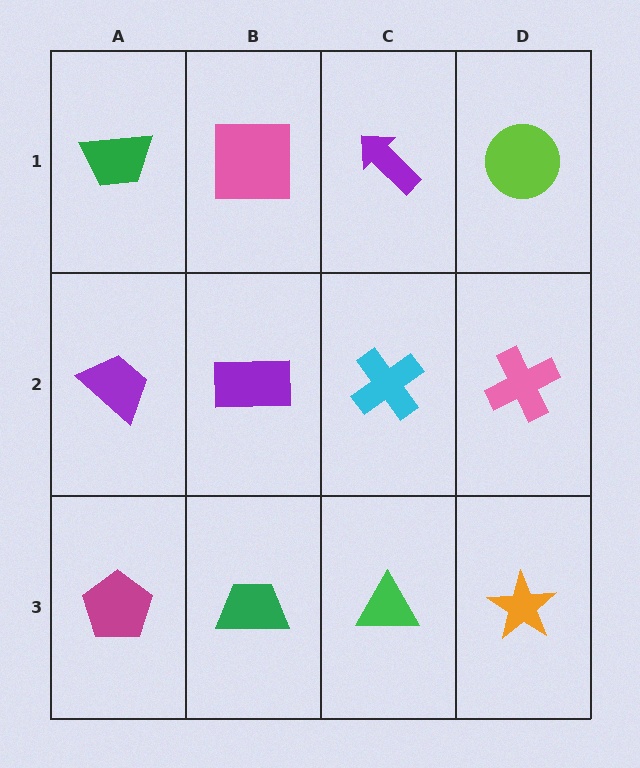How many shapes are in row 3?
4 shapes.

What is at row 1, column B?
A pink square.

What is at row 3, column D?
An orange star.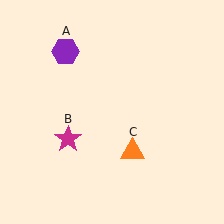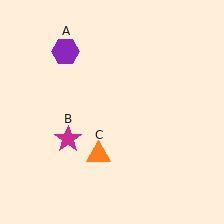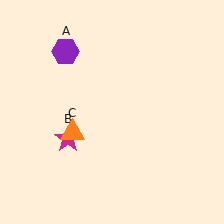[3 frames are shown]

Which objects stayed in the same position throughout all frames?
Purple hexagon (object A) and magenta star (object B) remained stationary.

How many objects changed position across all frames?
1 object changed position: orange triangle (object C).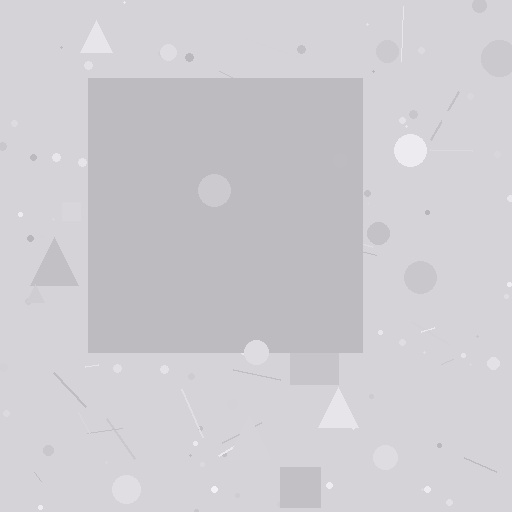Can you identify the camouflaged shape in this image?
The camouflaged shape is a square.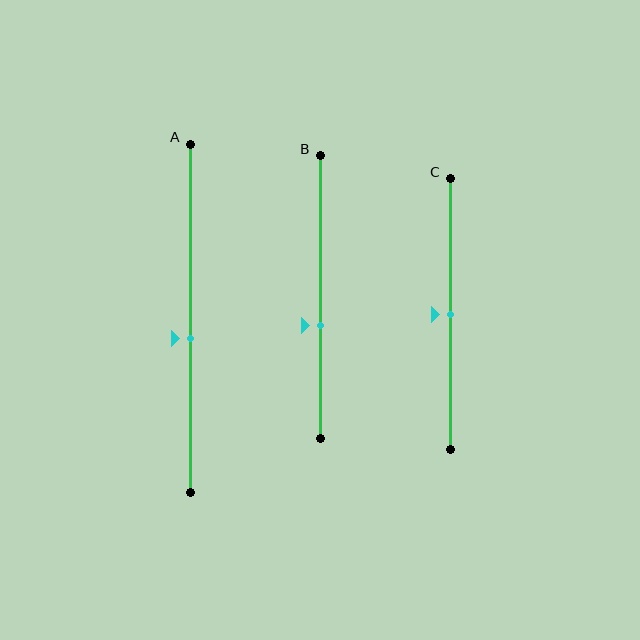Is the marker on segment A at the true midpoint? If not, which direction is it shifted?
No, the marker on segment A is shifted downward by about 6% of the segment length.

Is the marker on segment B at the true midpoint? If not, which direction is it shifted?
No, the marker on segment B is shifted downward by about 10% of the segment length.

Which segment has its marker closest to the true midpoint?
Segment C has its marker closest to the true midpoint.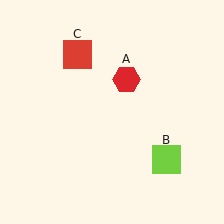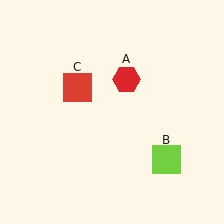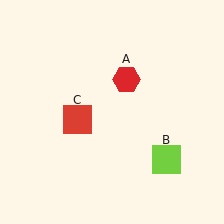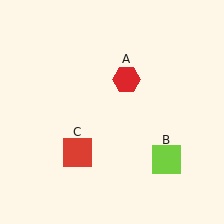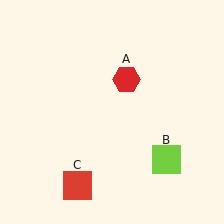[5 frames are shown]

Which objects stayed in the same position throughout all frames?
Red hexagon (object A) and lime square (object B) remained stationary.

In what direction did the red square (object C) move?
The red square (object C) moved down.